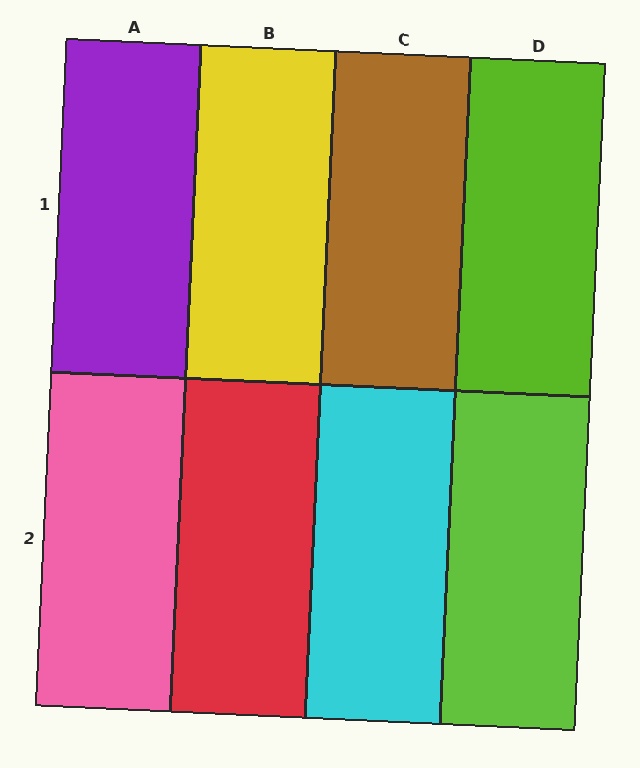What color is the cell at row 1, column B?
Yellow.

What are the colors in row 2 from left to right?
Pink, red, cyan, lime.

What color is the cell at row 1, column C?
Brown.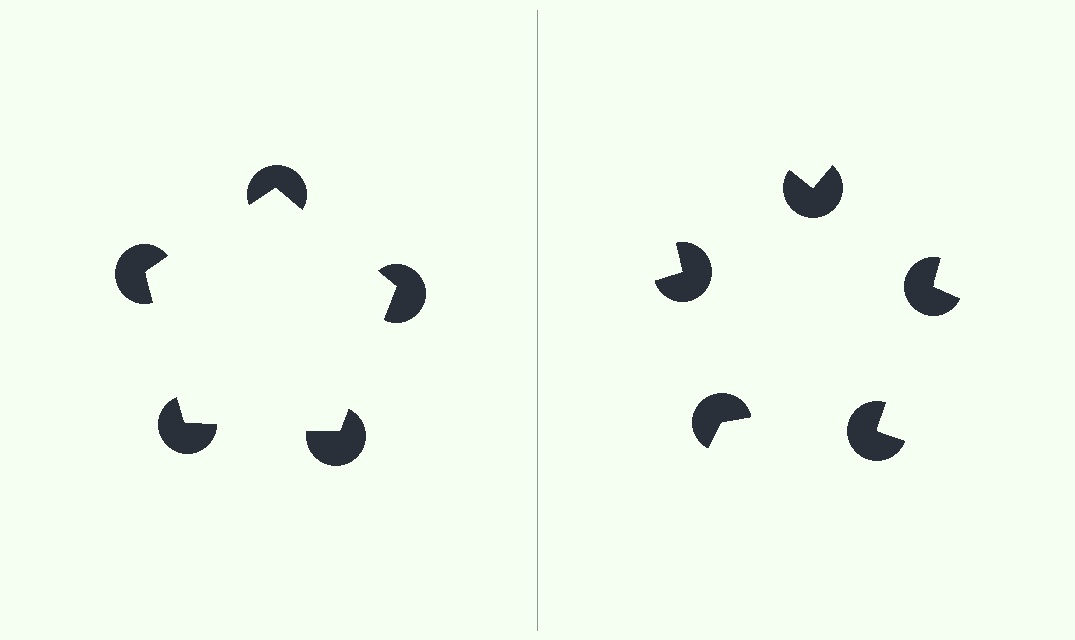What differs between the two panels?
The pac-man discs are positioned identically on both sides; only the wedge orientations differ. On the left they align to a pentagon; on the right they are misaligned.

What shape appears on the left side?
An illusory pentagon.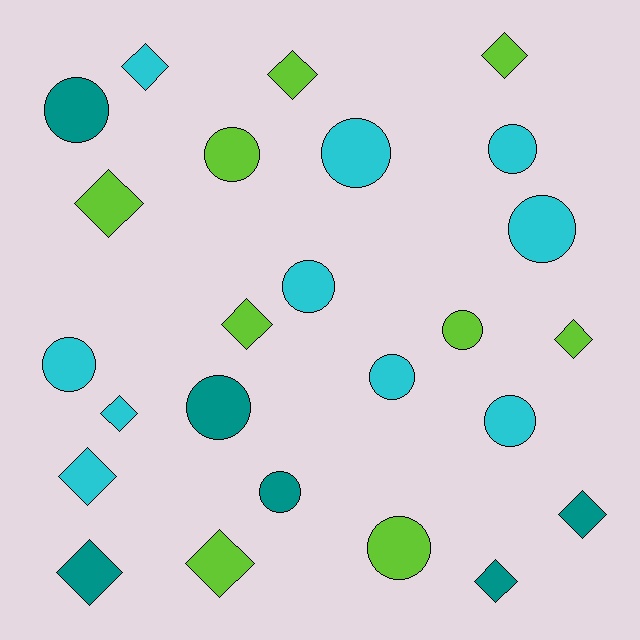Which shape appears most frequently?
Circle, with 13 objects.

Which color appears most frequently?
Cyan, with 10 objects.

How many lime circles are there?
There are 3 lime circles.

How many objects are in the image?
There are 25 objects.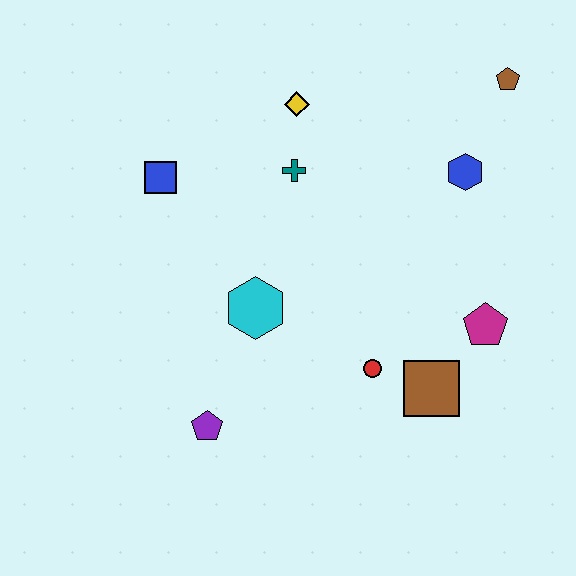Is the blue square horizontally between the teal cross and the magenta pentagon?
No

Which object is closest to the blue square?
The teal cross is closest to the blue square.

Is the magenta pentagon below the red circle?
No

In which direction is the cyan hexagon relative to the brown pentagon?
The cyan hexagon is to the left of the brown pentagon.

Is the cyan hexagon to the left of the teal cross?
Yes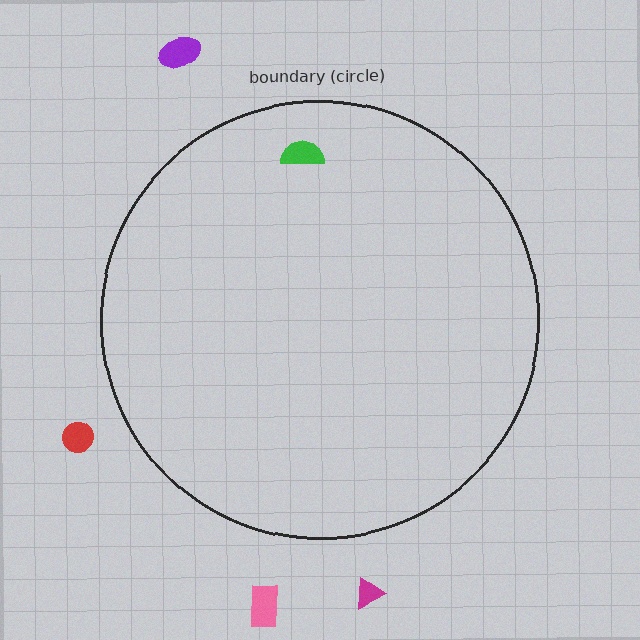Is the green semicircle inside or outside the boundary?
Inside.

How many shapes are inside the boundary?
1 inside, 4 outside.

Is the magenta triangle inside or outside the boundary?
Outside.